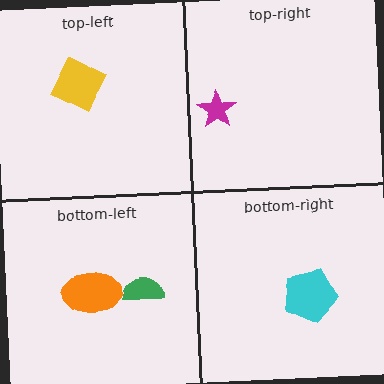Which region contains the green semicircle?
The bottom-left region.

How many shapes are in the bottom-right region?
1.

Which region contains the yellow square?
The top-left region.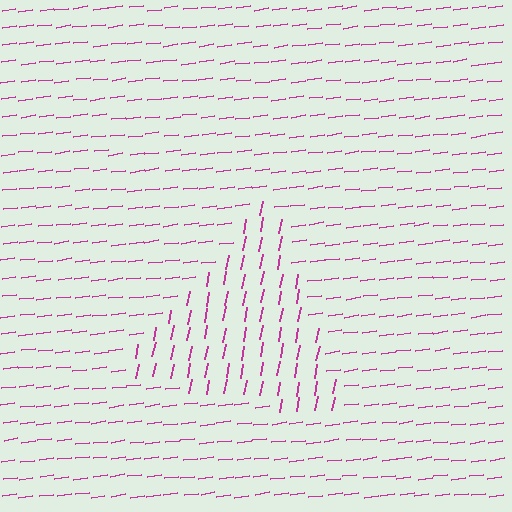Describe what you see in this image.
The image is filled with small magenta line segments. A triangle region in the image has lines oriented differently from the surrounding lines, creating a visible texture boundary.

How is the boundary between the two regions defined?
The boundary is defined purely by a change in line orientation (approximately 72 degrees difference). All lines are the same color and thickness.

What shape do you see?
I see a triangle.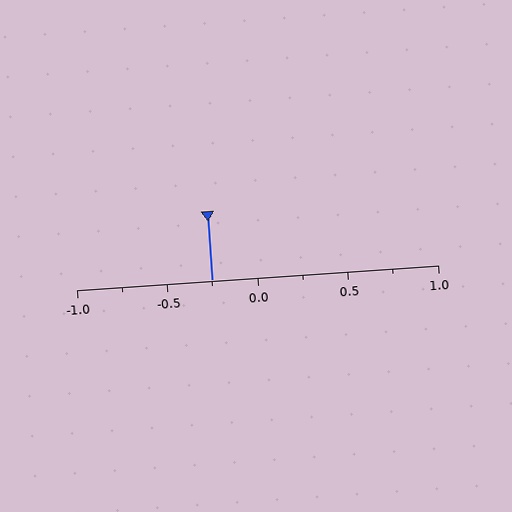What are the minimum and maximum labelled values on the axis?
The axis runs from -1.0 to 1.0.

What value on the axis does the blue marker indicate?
The marker indicates approximately -0.25.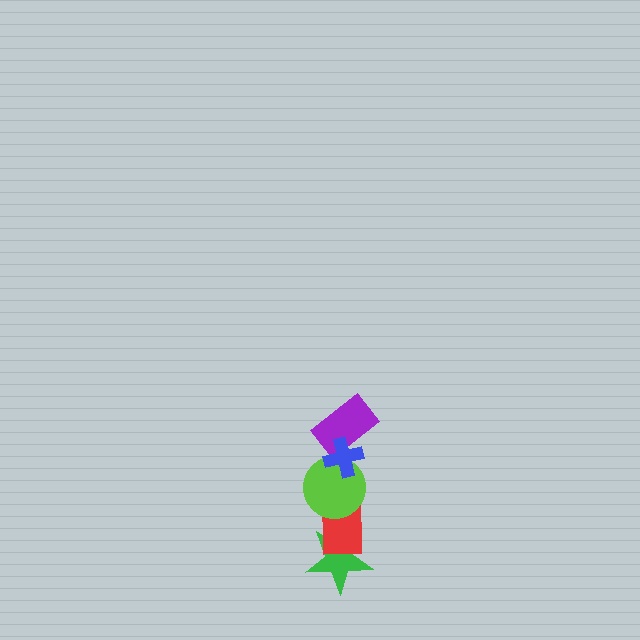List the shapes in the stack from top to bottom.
From top to bottom: the blue cross, the purple rectangle, the lime circle, the red rectangle, the green star.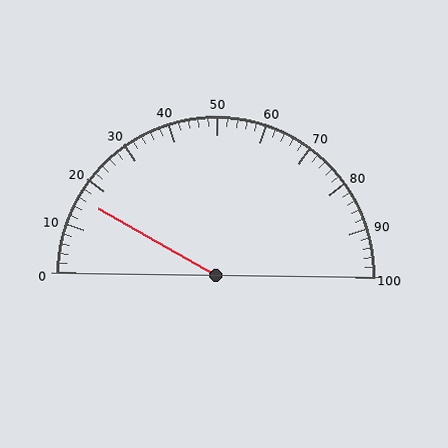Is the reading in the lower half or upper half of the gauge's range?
The reading is in the lower half of the range (0 to 100).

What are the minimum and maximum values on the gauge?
The gauge ranges from 0 to 100.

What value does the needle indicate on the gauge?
The needle indicates approximately 16.